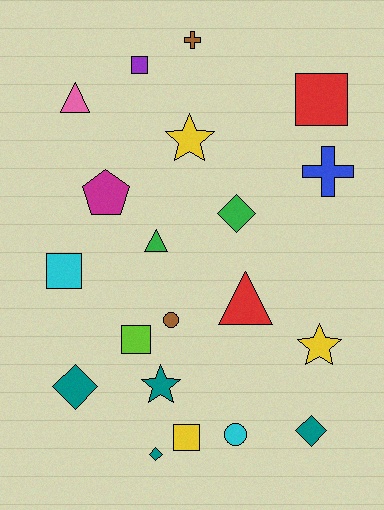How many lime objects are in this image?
There is 1 lime object.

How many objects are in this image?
There are 20 objects.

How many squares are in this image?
There are 5 squares.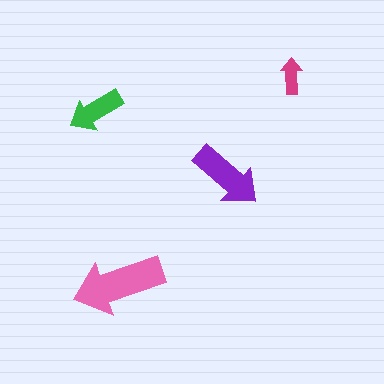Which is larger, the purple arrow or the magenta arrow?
The purple one.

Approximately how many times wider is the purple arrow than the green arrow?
About 1.5 times wider.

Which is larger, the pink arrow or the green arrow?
The pink one.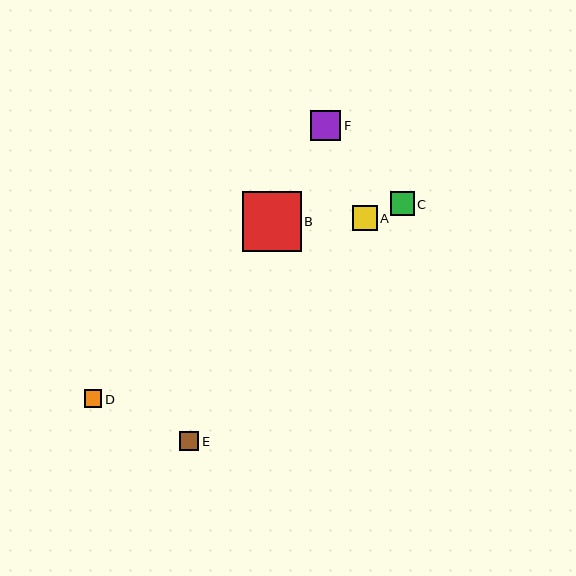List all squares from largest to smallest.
From largest to smallest: B, F, A, C, E, D.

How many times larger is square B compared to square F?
Square B is approximately 1.9 times the size of square F.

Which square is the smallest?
Square D is the smallest with a size of approximately 17 pixels.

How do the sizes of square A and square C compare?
Square A and square C are approximately the same size.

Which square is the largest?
Square B is the largest with a size of approximately 59 pixels.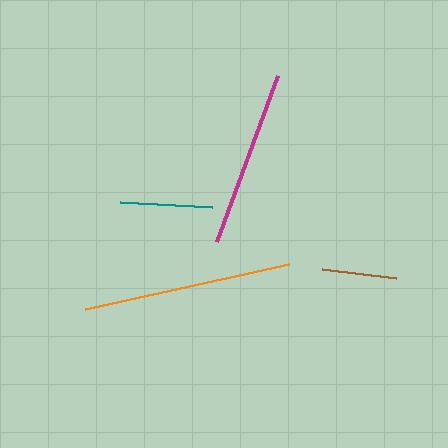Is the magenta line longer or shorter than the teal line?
The magenta line is longer than the teal line.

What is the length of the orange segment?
The orange segment is approximately 209 pixels long.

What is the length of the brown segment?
The brown segment is approximately 74 pixels long.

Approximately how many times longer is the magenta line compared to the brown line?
The magenta line is approximately 2.4 times the length of the brown line.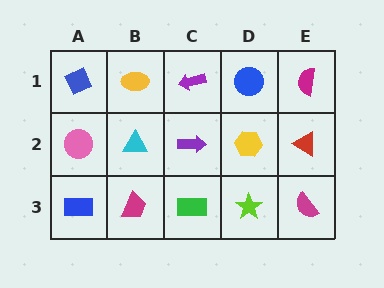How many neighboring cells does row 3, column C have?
3.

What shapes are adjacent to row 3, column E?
A red triangle (row 2, column E), a lime star (row 3, column D).